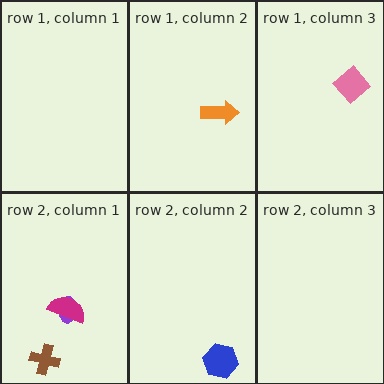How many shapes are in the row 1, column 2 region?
1.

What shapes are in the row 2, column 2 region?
The blue hexagon.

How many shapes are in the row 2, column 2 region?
1.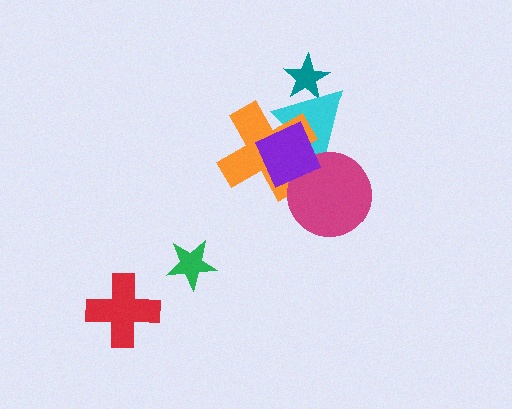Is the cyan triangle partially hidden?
Yes, it is partially covered by another shape.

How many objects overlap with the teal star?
1 object overlaps with the teal star.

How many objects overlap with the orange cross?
3 objects overlap with the orange cross.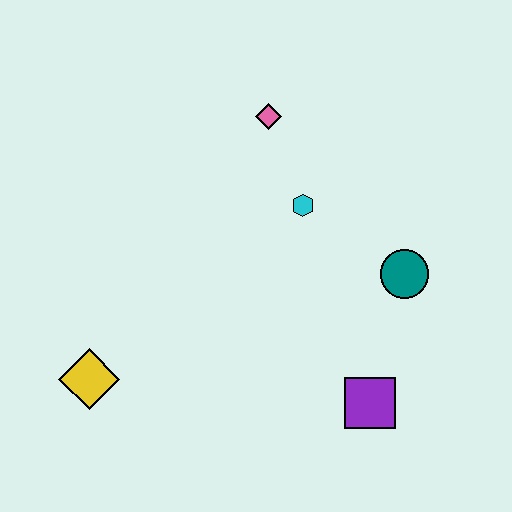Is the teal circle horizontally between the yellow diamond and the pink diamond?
No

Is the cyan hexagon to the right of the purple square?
No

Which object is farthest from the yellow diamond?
The teal circle is farthest from the yellow diamond.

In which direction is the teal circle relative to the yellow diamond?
The teal circle is to the right of the yellow diamond.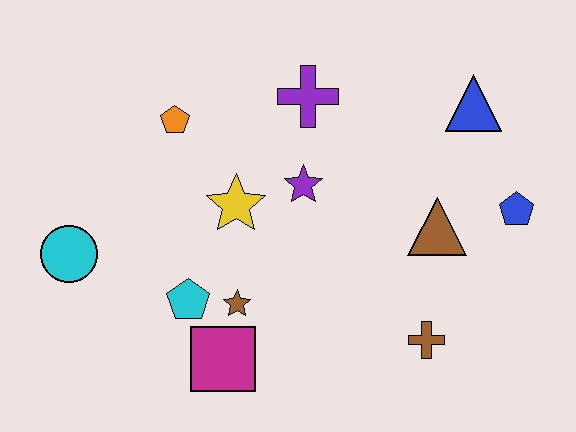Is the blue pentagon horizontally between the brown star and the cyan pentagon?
No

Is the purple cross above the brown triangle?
Yes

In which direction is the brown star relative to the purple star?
The brown star is below the purple star.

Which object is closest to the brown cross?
The brown triangle is closest to the brown cross.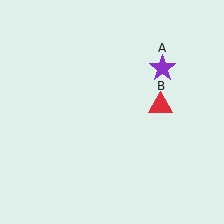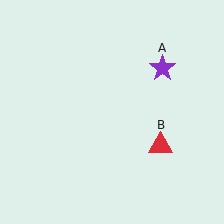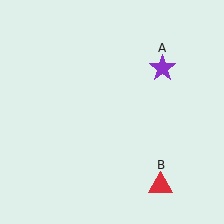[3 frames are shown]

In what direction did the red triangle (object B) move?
The red triangle (object B) moved down.